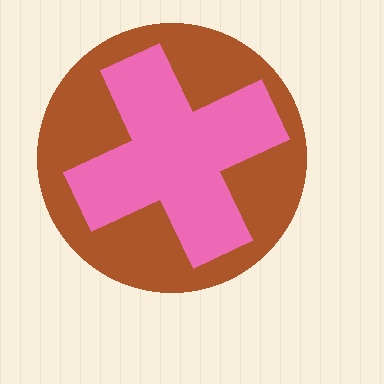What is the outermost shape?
The brown circle.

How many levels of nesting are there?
2.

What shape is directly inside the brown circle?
The pink cross.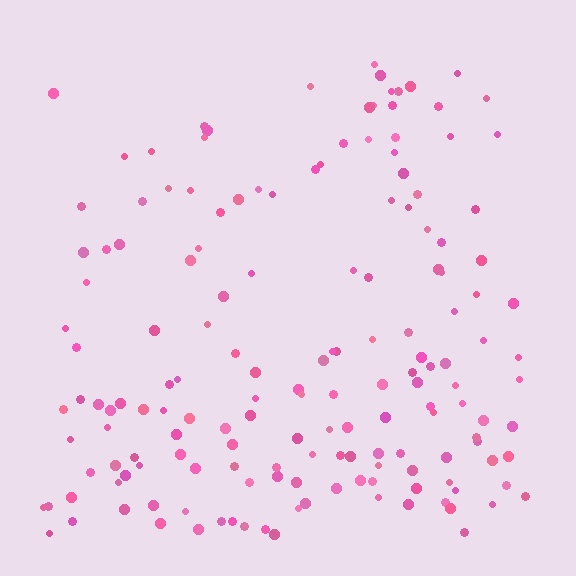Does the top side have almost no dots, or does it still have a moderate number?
Still a moderate number, just noticeably fewer than the bottom.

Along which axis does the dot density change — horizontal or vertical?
Vertical.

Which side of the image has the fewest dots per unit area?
The top.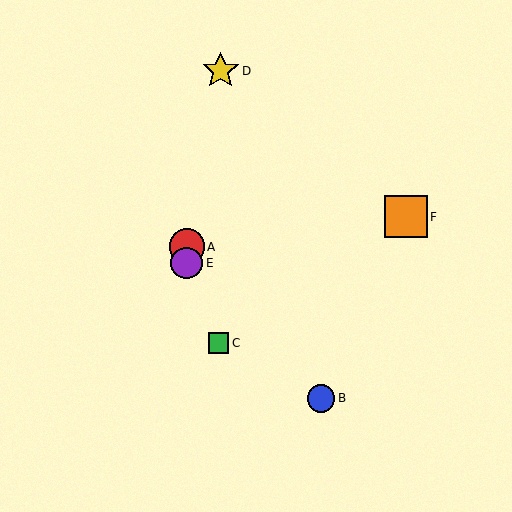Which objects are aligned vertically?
Objects A, E are aligned vertically.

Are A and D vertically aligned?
No, A is at x≈187 and D is at x≈221.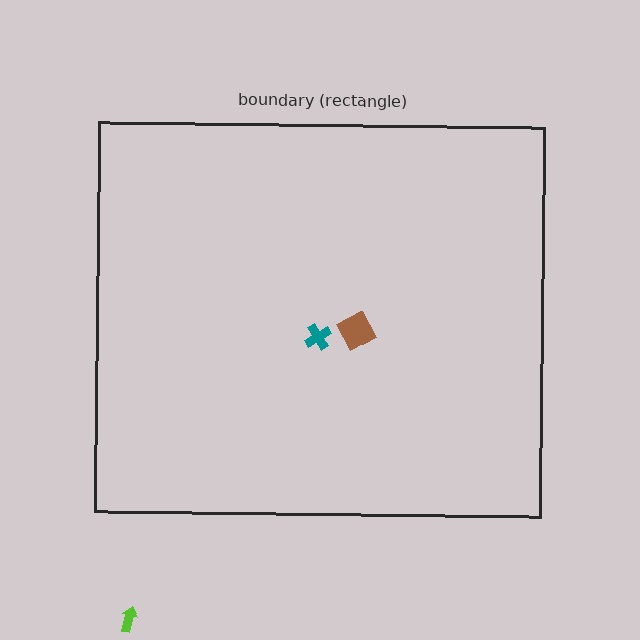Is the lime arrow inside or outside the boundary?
Outside.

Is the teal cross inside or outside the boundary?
Inside.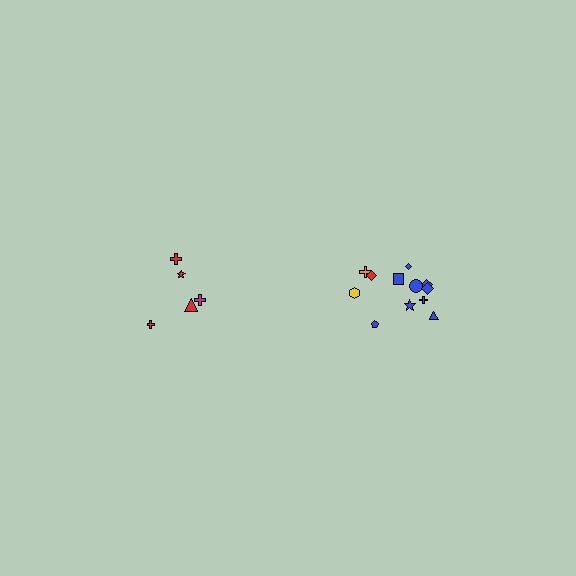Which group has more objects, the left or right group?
The right group.